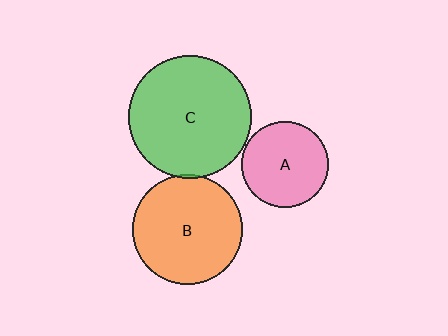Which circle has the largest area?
Circle C (green).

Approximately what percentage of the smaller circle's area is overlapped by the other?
Approximately 5%.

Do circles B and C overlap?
Yes.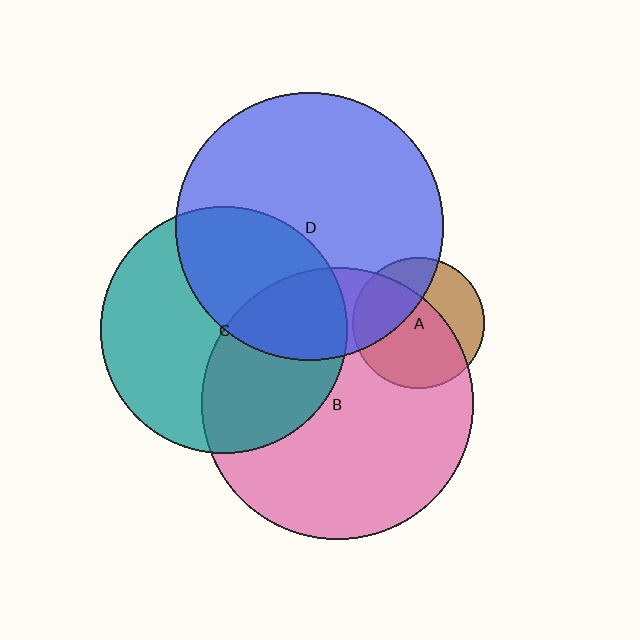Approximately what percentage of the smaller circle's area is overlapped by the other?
Approximately 65%.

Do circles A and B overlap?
Yes.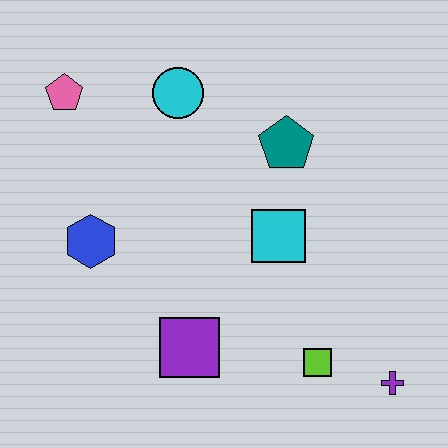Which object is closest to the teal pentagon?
The cyan square is closest to the teal pentagon.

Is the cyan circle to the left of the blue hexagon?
No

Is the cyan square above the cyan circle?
No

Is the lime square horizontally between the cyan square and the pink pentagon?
No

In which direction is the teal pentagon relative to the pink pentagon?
The teal pentagon is to the right of the pink pentagon.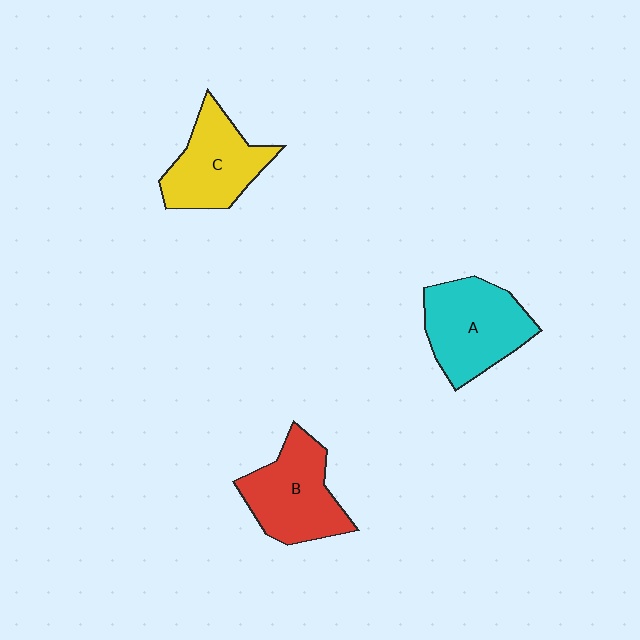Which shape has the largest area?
Shape A (cyan).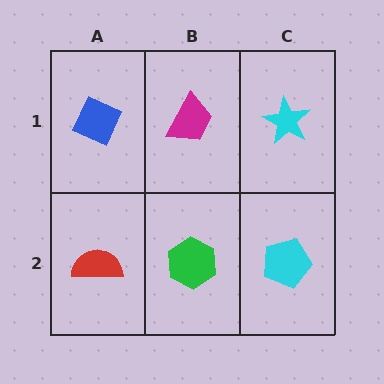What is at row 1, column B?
A magenta trapezoid.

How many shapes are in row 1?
3 shapes.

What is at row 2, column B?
A green hexagon.